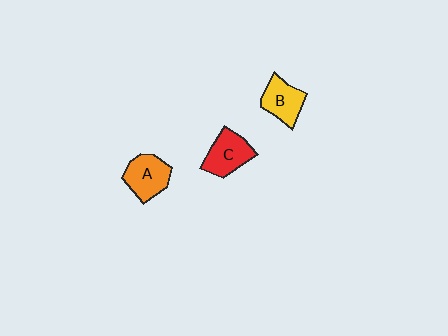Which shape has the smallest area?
Shape B (yellow).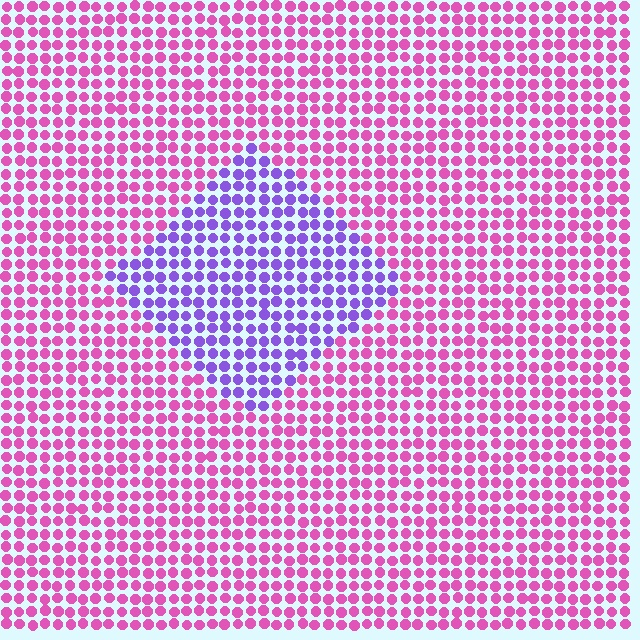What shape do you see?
I see a diamond.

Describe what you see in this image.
The image is filled with small pink elements in a uniform arrangement. A diamond-shaped region is visible where the elements are tinted to a slightly different hue, forming a subtle color boundary.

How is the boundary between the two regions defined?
The boundary is defined purely by a slight shift in hue (about 54 degrees). Spacing, size, and orientation are identical on both sides.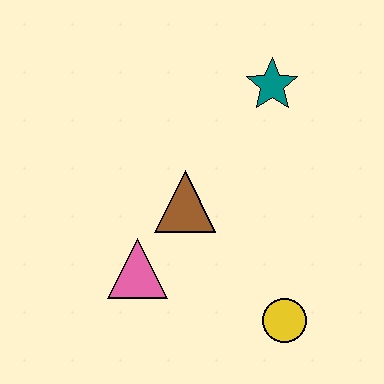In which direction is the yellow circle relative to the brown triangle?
The yellow circle is below the brown triangle.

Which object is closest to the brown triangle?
The pink triangle is closest to the brown triangle.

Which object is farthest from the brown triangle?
The yellow circle is farthest from the brown triangle.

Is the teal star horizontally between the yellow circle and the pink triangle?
Yes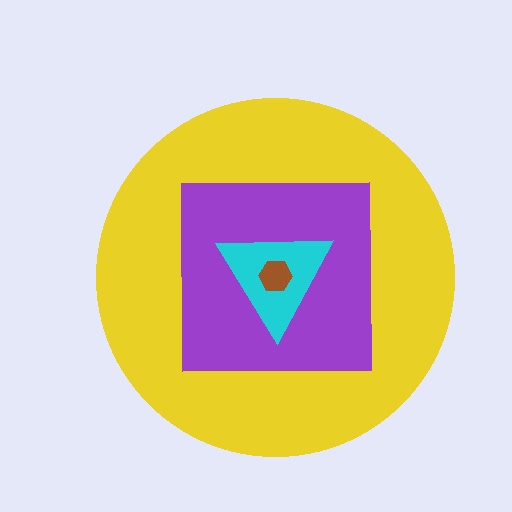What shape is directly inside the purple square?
The cyan triangle.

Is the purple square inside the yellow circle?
Yes.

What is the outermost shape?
The yellow circle.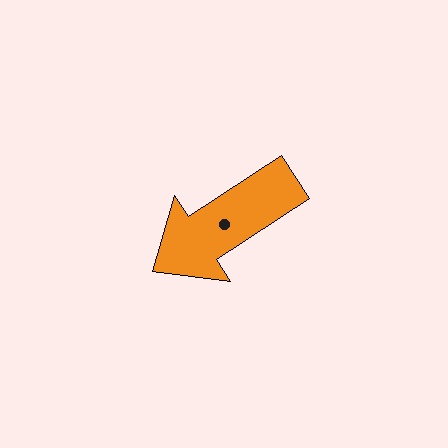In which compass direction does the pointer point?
Southwest.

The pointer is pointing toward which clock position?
Roughly 8 o'clock.